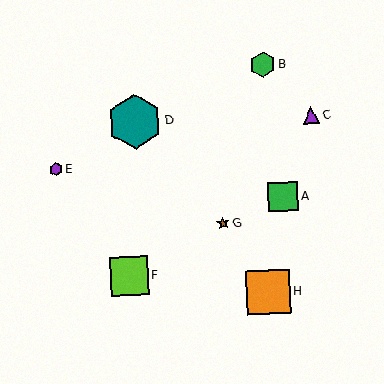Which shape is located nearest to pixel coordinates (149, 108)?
The teal hexagon (labeled D) at (135, 122) is nearest to that location.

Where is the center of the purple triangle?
The center of the purple triangle is at (311, 115).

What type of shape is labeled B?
Shape B is a green hexagon.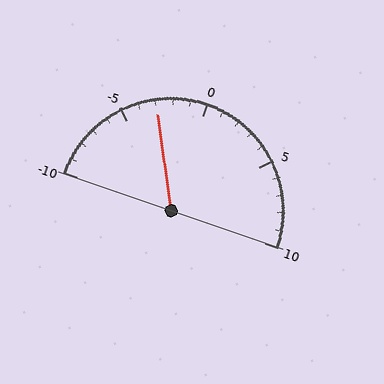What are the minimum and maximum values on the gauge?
The gauge ranges from -10 to 10.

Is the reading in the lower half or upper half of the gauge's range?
The reading is in the lower half of the range (-10 to 10).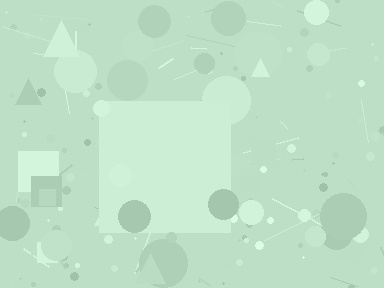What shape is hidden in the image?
A square is hidden in the image.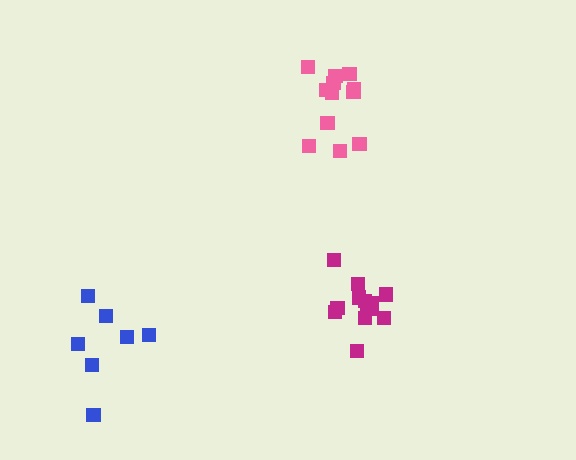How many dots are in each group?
Group 1: 12 dots, Group 2: 7 dots, Group 3: 13 dots (32 total).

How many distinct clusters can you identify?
There are 3 distinct clusters.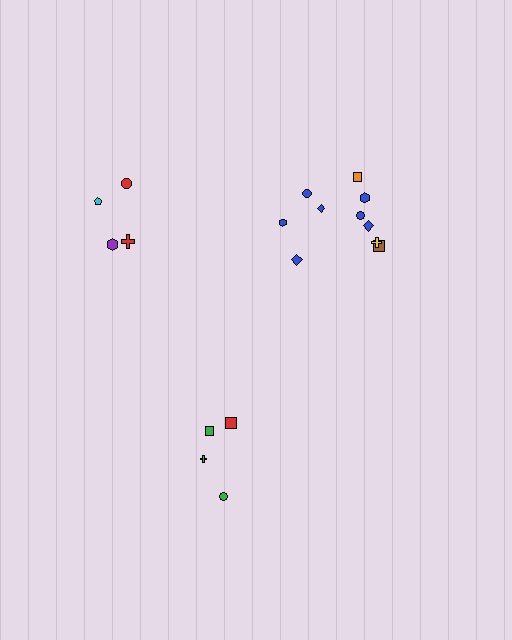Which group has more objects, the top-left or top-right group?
The top-right group.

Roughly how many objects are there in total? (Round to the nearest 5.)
Roughly 20 objects in total.